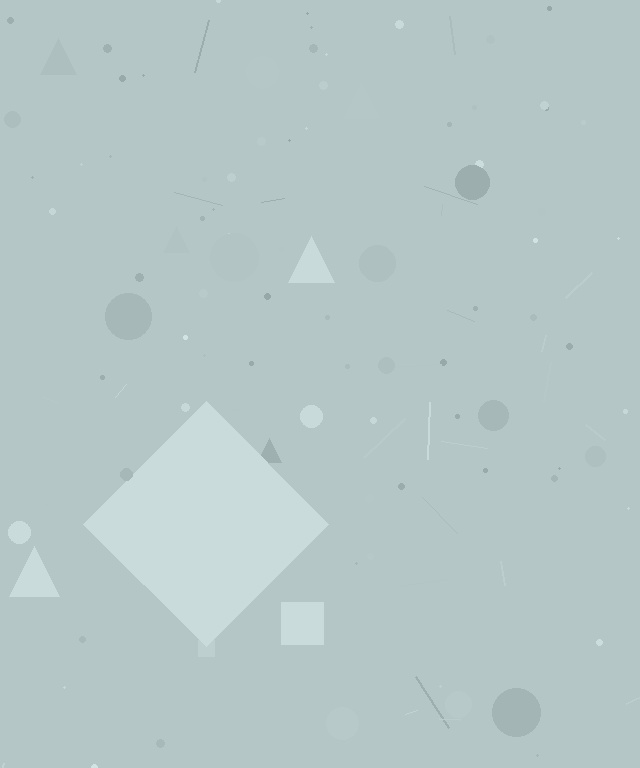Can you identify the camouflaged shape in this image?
The camouflaged shape is a diamond.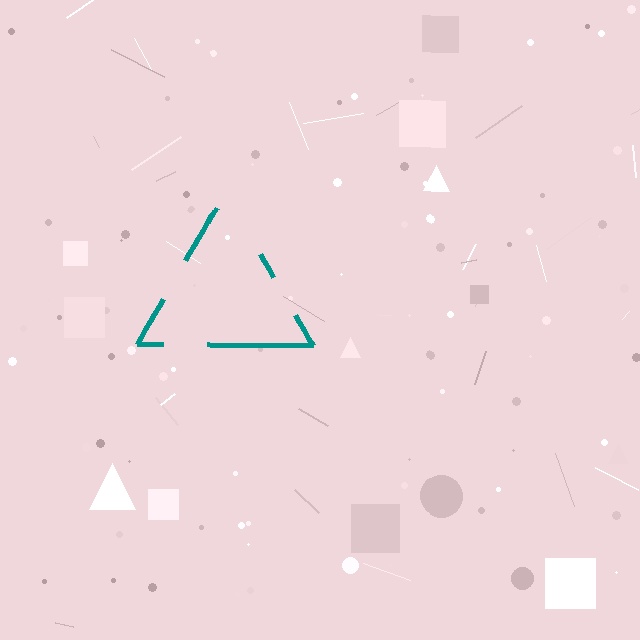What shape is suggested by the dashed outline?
The dashed outline suggests a triangle.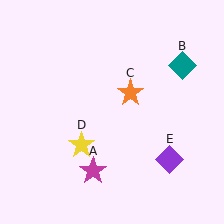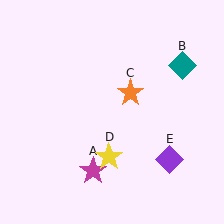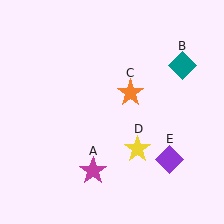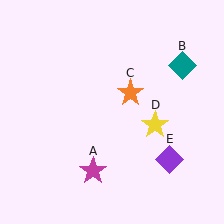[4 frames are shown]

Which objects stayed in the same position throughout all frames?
Magenta star (object A) and teal diamond (object B) and orange star (object C) and purple diamond (object E) remained stationary.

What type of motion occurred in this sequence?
The yellow star (object D) rotated counterclockwise around the center of the scene.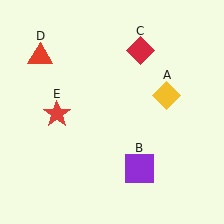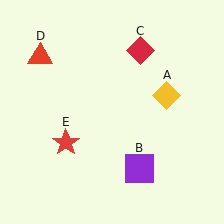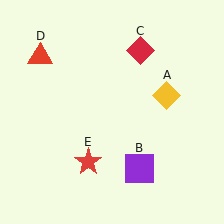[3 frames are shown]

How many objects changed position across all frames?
1 object changed position: red star (object E).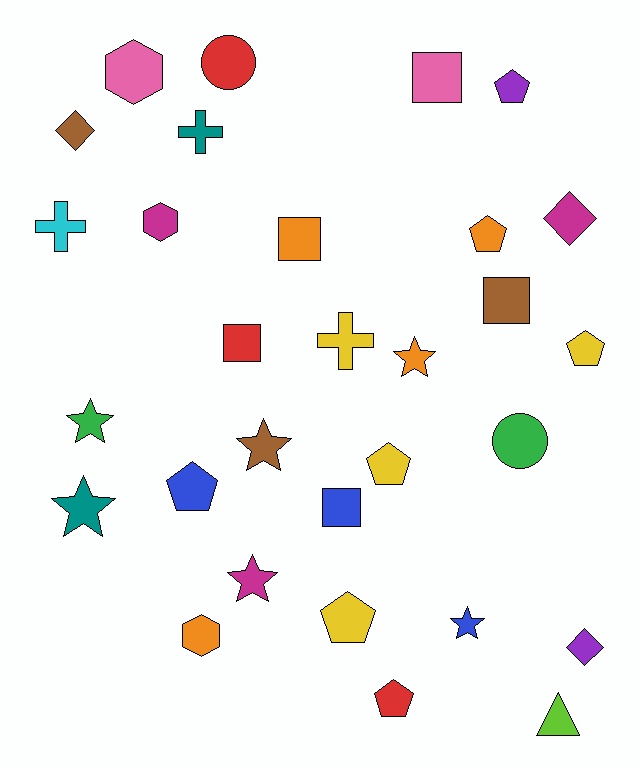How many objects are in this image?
There are 30 objects.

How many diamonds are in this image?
There are 3 diamonds.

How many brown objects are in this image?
There are 3 brown objects.